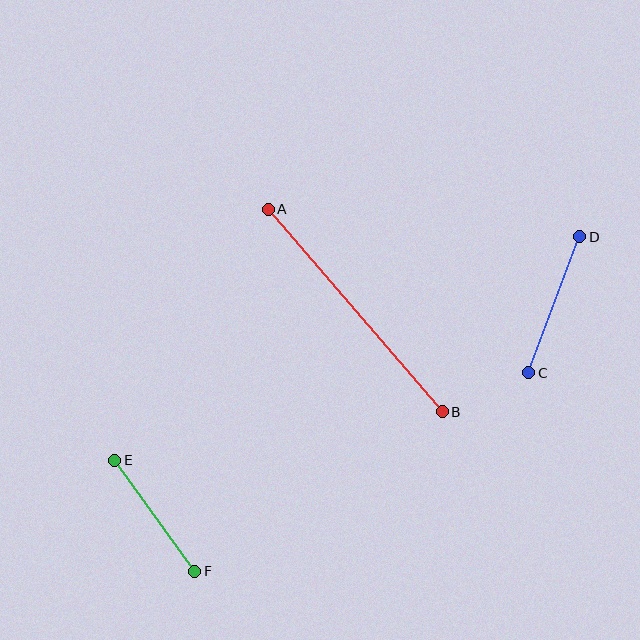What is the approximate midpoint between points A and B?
The midpoint is at approximately (355, 310) pixels.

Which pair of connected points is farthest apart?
Points A and B are farthest apart.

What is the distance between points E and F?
The distance is approximately 137 pixels.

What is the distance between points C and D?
The distance is approximately 145 pixels.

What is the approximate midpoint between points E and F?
The midpoint is at approximately (155, 516) pixels.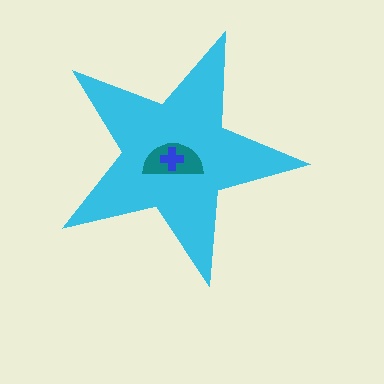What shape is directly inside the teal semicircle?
The blue cross.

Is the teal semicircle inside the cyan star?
Yes.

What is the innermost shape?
The blue cross.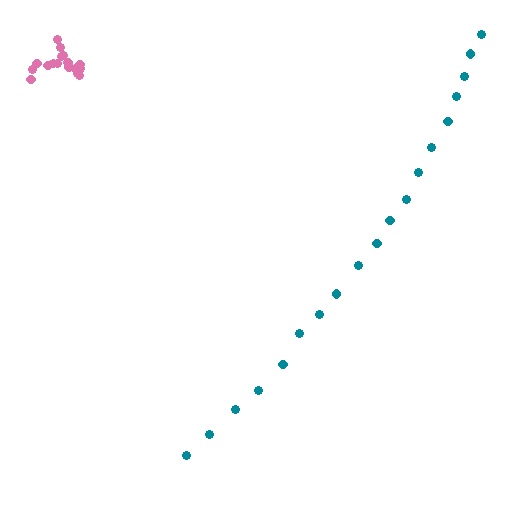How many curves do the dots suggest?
There are 2 distinct paths.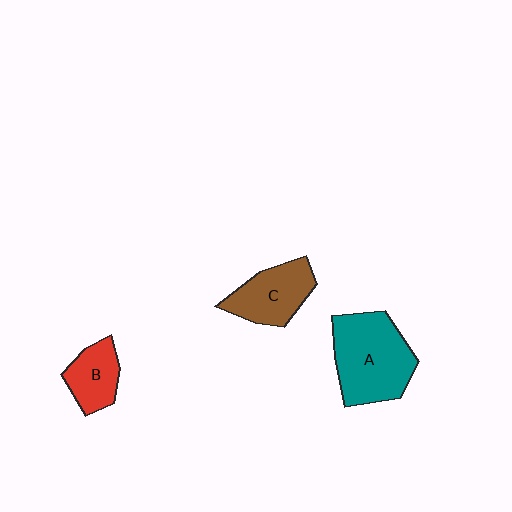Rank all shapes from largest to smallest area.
From largest to smallest: A (teal), C (brown), B (red).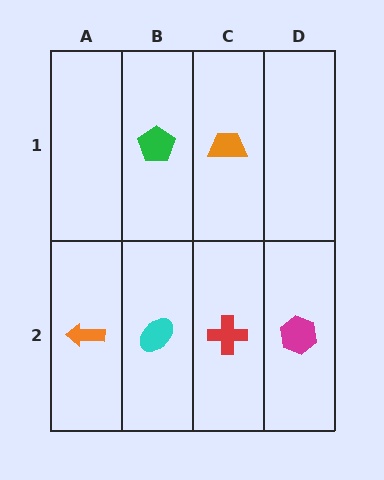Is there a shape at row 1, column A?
No, that cell is empty.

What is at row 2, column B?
A cyan ellipse.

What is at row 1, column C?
An orange trapezoid.